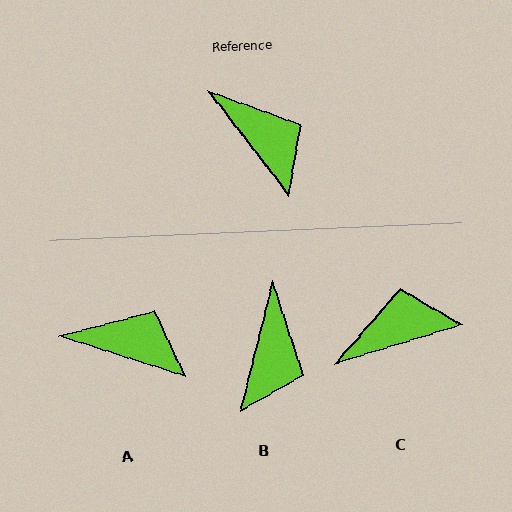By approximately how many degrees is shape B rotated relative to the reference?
Approximately 52 degrees clockwise.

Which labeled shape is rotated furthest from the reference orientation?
C, about 69 degrees away.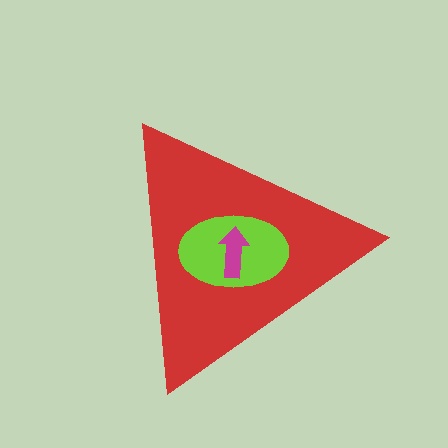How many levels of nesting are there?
3.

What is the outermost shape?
The red triangle.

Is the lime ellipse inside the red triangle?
Yes.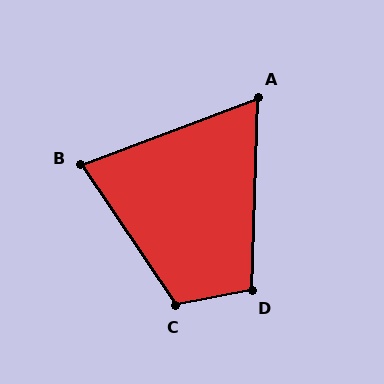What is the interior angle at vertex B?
Approximately 77 degrees (acute).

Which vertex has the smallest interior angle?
A, at approximately 68 degrees.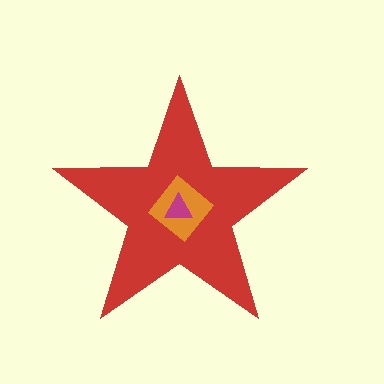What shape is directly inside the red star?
The orange diamond.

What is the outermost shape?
The red star.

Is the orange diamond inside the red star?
Yes.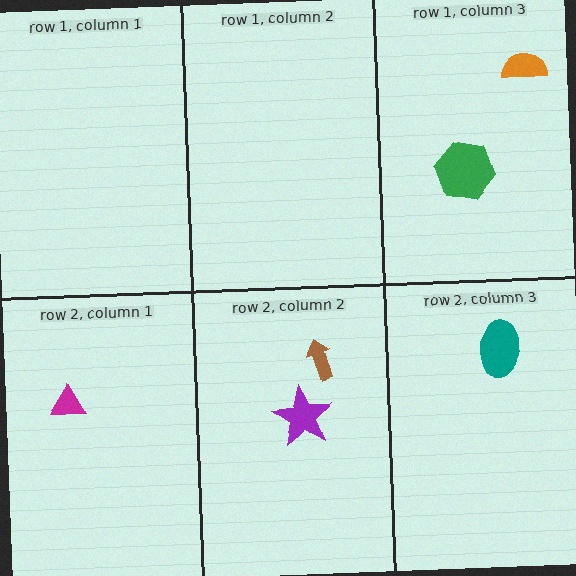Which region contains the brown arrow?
The row 2, column 2 region.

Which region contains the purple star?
The row 2, column 2 region.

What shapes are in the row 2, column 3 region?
The teal ellipse.